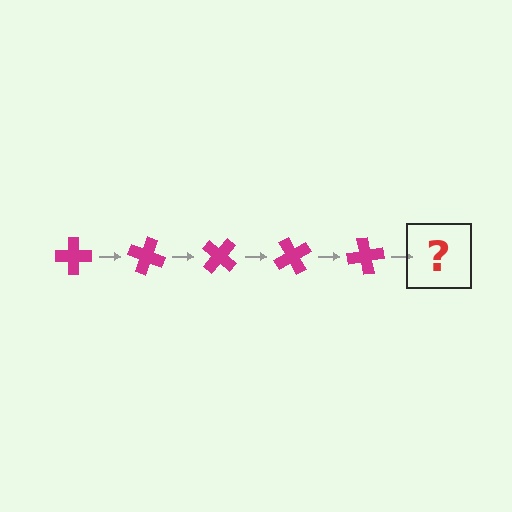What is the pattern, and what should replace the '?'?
The pattern is that the cross rotates 20 degrees each step. The '?' should be a magenta cross rotated 100 degrees.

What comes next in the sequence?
The next element should be a magenta cross rotated 100 degrees.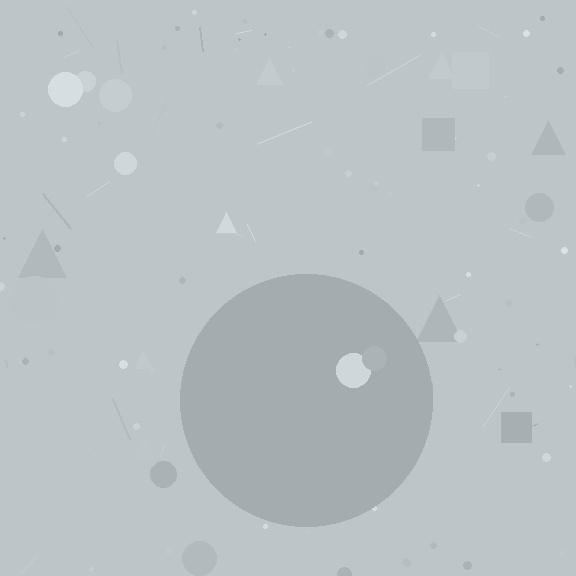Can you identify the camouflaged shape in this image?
The camouflaged shape is a circle.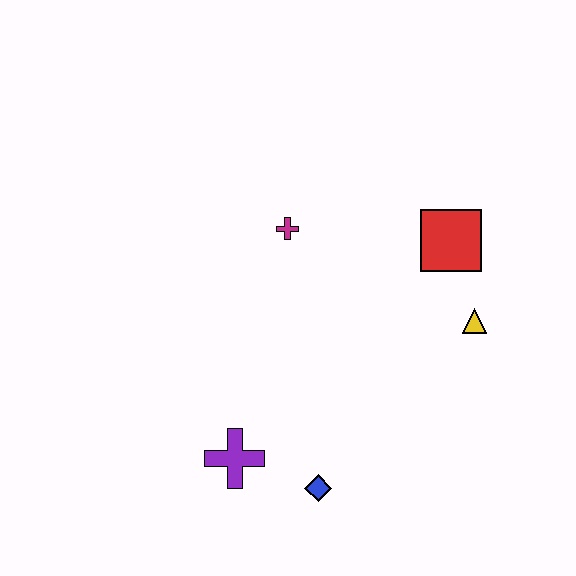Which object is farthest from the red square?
The purple cross is farthest from the red square.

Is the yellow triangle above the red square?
No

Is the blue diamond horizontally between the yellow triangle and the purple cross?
Yes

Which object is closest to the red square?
The yellow triangle is closest to the red square.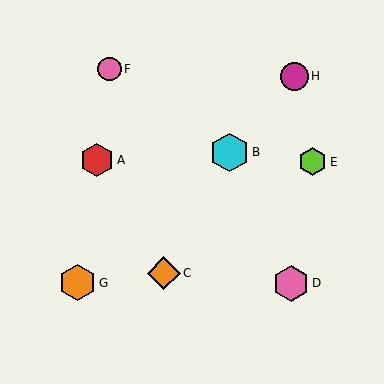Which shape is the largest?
The cyan hexagon (labeled B) is the largest.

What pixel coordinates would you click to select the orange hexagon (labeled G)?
Click at (77, 283) to select the orange hexagon G.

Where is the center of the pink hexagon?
The center of the pink hexagon is at (291, 283).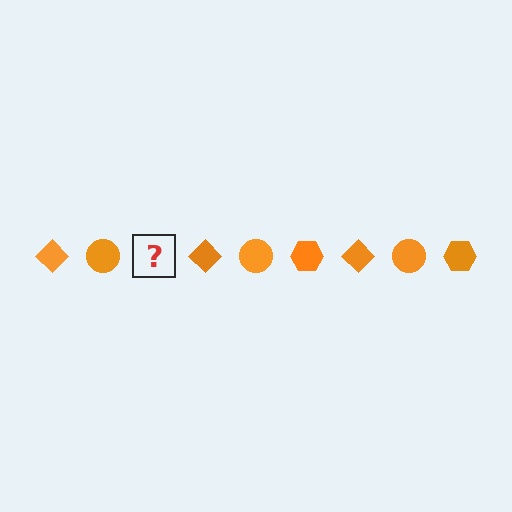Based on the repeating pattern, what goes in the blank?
The blank should be an orange hexagon.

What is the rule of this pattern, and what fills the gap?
The rule is that the pattern cycles through diamond, circle, hexagon shapes in orange. The gap should be filled with an orange hexagon.